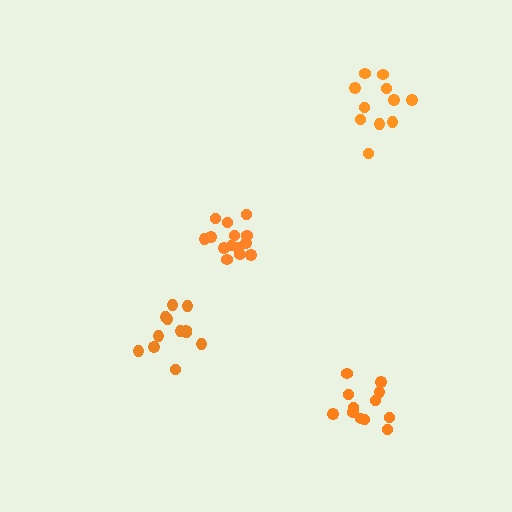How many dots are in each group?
Group 1: 12 dots, Group 2: 11 dots, Group 3: 12 dots, Group 4: 14 dots (49 total).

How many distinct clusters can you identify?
There are 4 distinct clusters.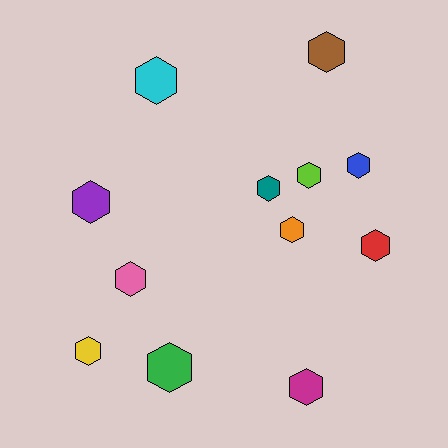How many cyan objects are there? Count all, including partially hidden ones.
There is 1 cyan object.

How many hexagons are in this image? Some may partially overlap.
There are 12 hexagons.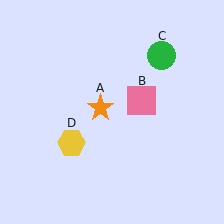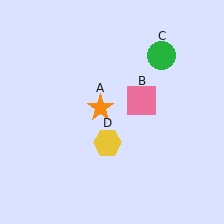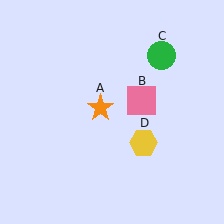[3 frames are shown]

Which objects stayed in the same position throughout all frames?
Orange star (object A) and pink square (object B) and green circle (object C) remained stationary.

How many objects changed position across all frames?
1 object changed position: yellow hexagon (object D).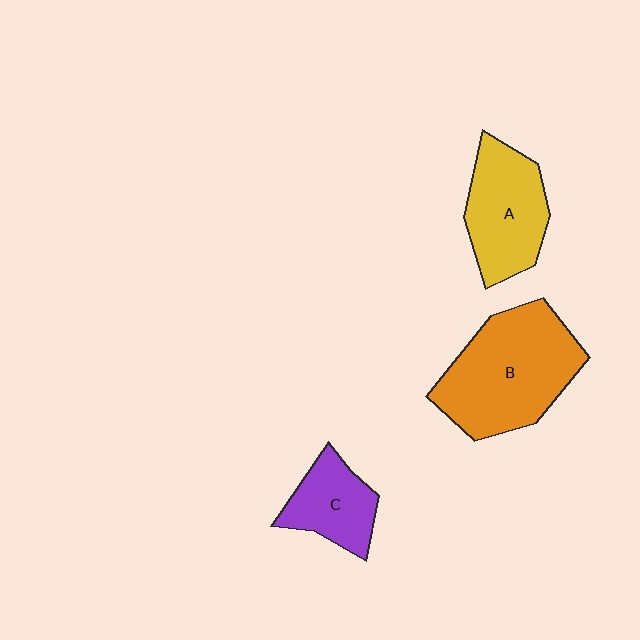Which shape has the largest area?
Shape B (orange).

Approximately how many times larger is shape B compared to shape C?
Approximately 2.1 times.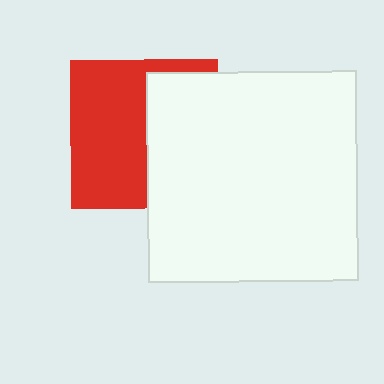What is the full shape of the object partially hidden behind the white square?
The partially hidden object is a red square.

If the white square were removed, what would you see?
You would see the complete red square.